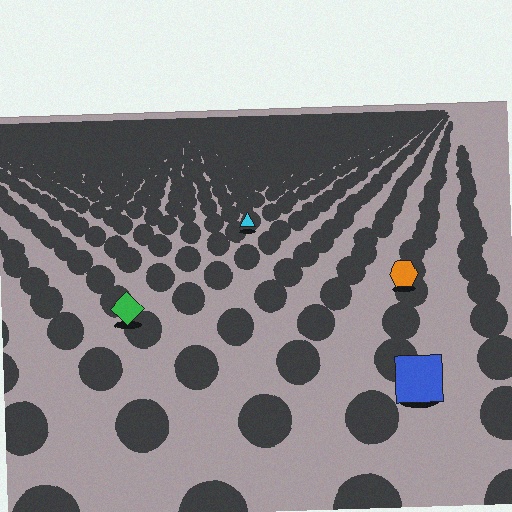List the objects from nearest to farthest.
From nearest to farthest: the blue square, the green diamond, the orange hexagon, the cyan triangle.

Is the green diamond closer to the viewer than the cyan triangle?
Yes. The green diamond is closer — you can tell from the texture gradient: the ground texture is coarser near it.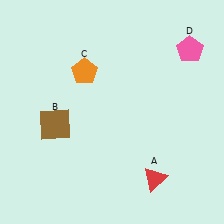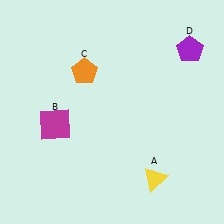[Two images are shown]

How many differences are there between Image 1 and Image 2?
There are 3 differences between the two images.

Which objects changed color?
A changed from red to yellow. B changed from brown to magenta. D changed from pink to purple.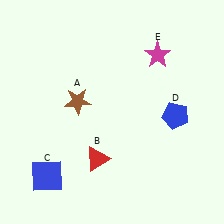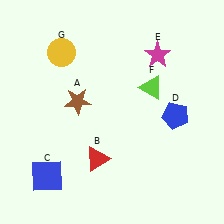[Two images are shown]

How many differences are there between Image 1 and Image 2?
There are 2 differences between the two images.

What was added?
A lime triangle (F), a yellow circle (G) were added in Image 2.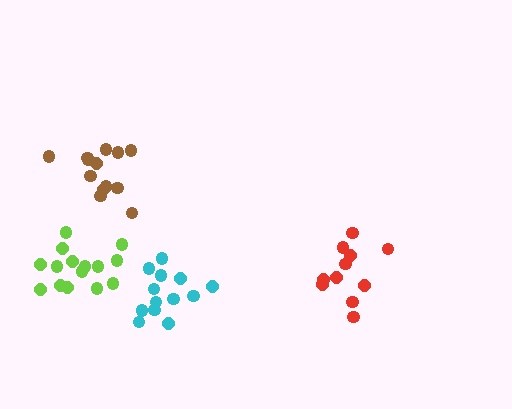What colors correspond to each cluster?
The clusters are colored: red, brown, lime, cyan.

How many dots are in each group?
Group 1: 12 dots, Group 2: 13 dots, Group 3: 15 dots, Group 4: 13 dots (53 total).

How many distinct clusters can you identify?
There are 4 distinct clusters.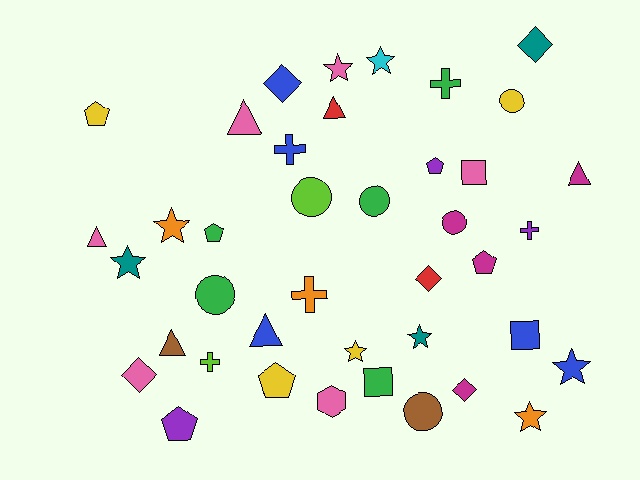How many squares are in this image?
There are 3 squares.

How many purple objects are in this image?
There are 3 purple objects.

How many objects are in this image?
There are 40 objects.